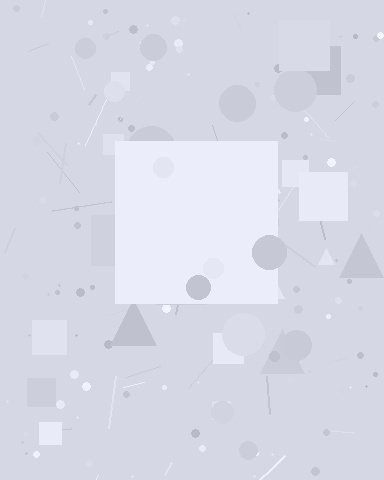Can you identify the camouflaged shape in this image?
The camouflaged shape is a square.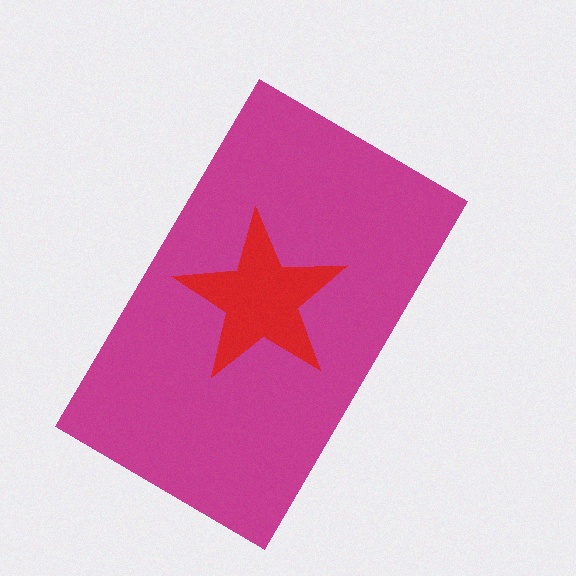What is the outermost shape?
The magenta rectangle.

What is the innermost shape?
The red star.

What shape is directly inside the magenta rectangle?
The red star.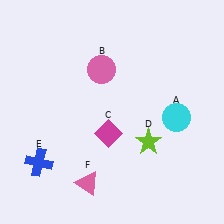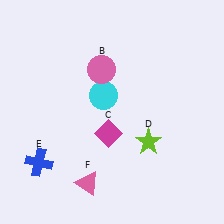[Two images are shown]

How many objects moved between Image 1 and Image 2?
1 object moved between the two images.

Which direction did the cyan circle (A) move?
The cyan circle (A) moved left.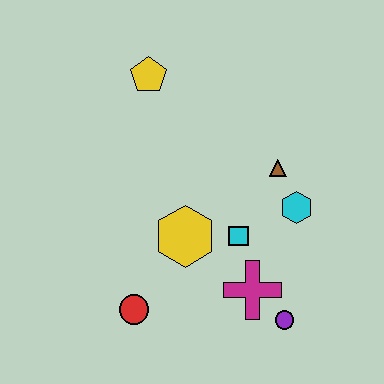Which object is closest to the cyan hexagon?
The brown triangle is closest to the cyan hexagon.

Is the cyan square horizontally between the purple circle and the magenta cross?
No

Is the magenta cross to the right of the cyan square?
Yes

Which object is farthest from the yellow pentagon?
The purple circle is farthest from the yellow pentagon.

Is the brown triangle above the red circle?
Yes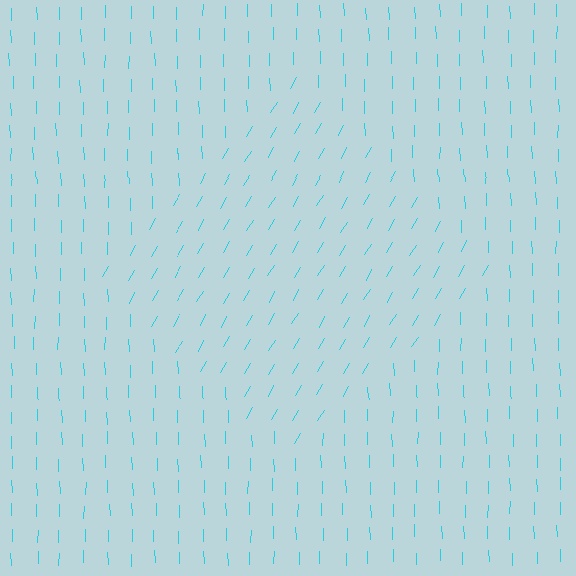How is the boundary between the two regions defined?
The boundary is defined purely by a change in line orientation (approximately 31 degrees difference). All lines are the same color and thickness.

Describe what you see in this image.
The image is filled with small cyan line segments. A diamond region in the image has lines oriented differently from the surrounding lines, creating a visible texture boundary.